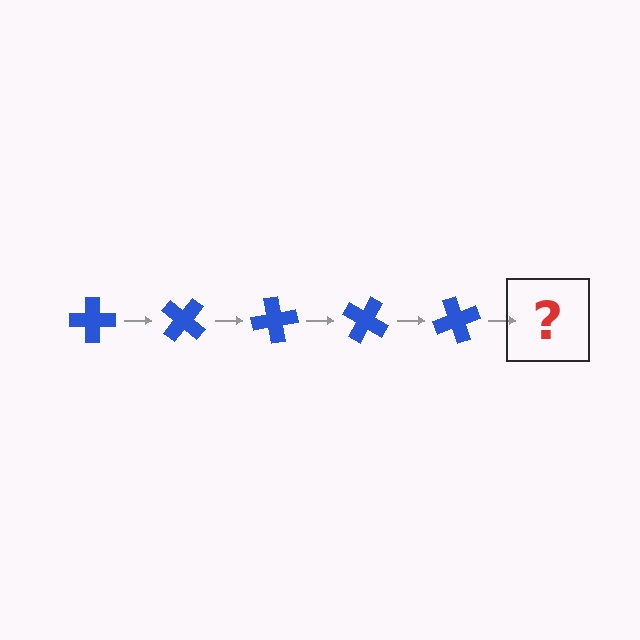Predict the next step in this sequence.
The next step is a blue cross rotated 200 degrees.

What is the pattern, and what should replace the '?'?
The pattern is that the cross rotates 40 degrees each step. The '?' should be a blue cross rotated 200 degrees.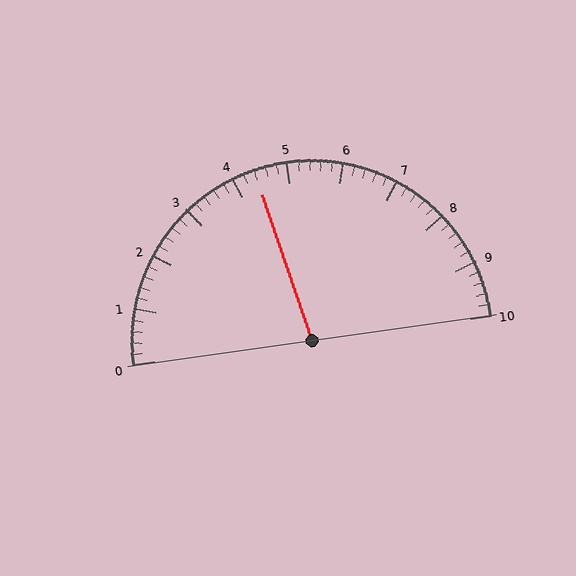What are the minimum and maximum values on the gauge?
The gauge ranges from 0 to 10.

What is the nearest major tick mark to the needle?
The nearest major tick mark is 4.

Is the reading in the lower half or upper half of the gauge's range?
The reading is in the lower half of the range (0 to 10).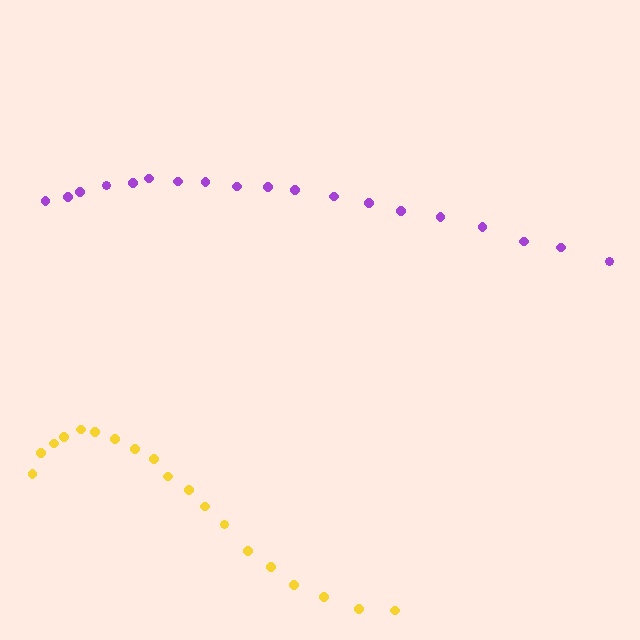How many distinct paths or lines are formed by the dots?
There are 2 distinct paths.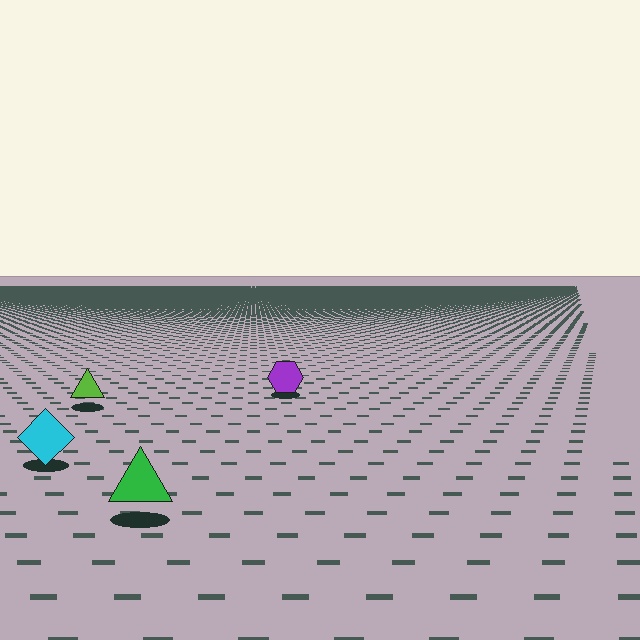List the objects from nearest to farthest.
From nearest to farthest: the green triangle, the cyan diamond, the lime triangle, the purple hexagon.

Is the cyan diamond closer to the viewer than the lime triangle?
Yes. The cyan diamond is closer — you can tell from the texture gradient: the ground texture is coarser near it.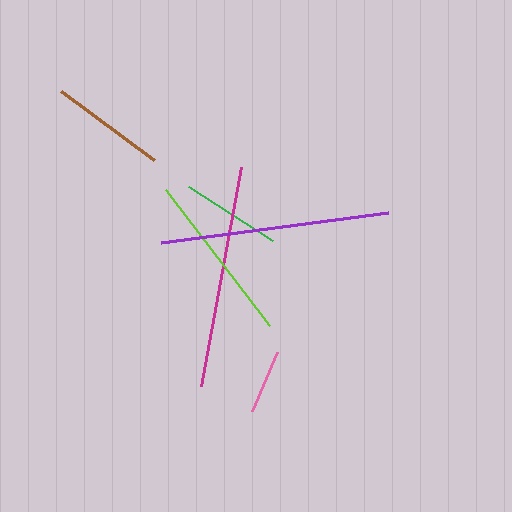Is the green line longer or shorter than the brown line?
The brown line is longer than the green line.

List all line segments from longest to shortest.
From longest to shortest: purple, magenta, lime, brown, green, pink.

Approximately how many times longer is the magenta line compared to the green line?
The magenta line is approximately 2.2 times the length of the green line.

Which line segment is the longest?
The purple line is the longest at approximately 229 pixels.